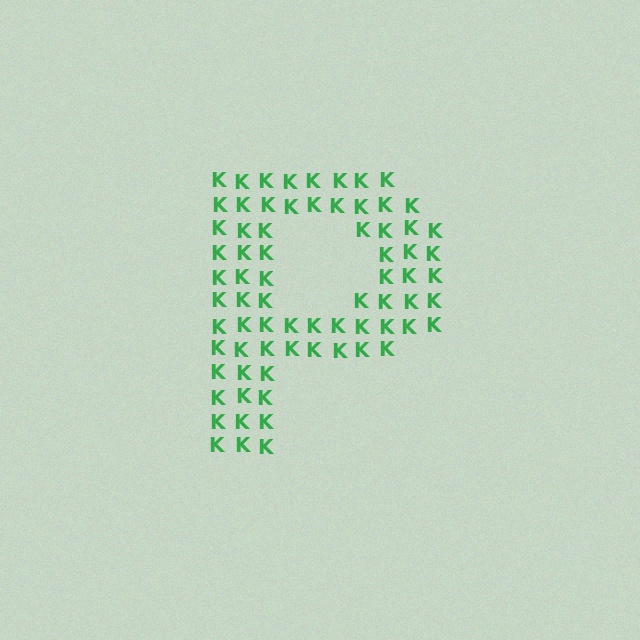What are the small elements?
The small elements are letter K's.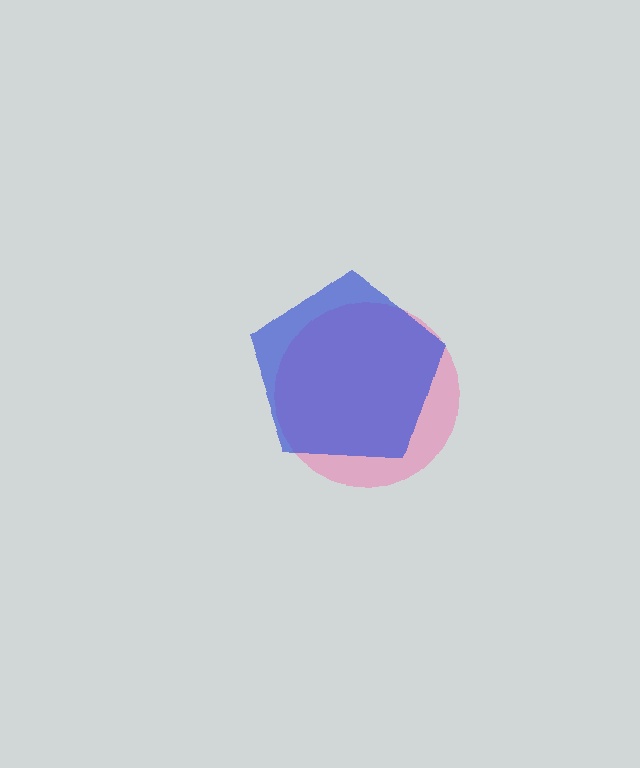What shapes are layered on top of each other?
The layered shapes are: a pink circle, a blue pentagon.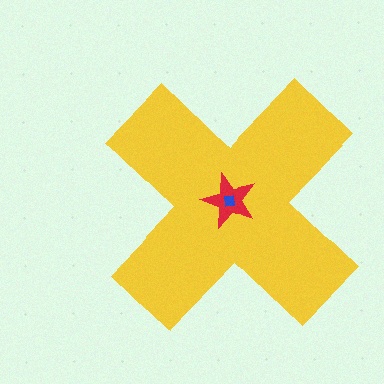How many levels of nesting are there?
3.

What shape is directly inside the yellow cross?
The red star.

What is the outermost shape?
The yellow cross.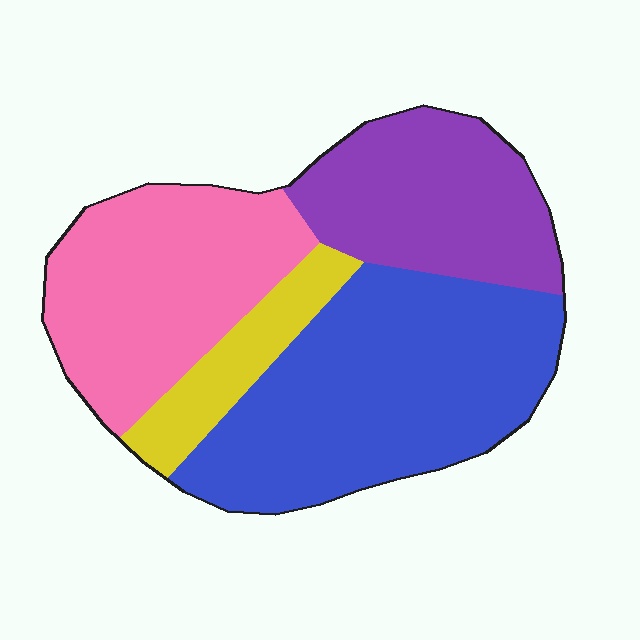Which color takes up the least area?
Yellow, at roughly 10%.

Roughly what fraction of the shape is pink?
Pink takes up between a sixth and a third of the shape.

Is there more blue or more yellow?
Blue.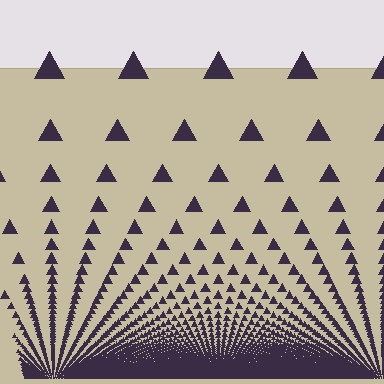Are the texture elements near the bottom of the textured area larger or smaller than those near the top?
Smaller. The gradient is inverted — elements near the bottom are smaller and denser.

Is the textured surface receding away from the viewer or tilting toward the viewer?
The surface appears to tilt toward the viewer. Texture elements get larger and sparser toward the top.